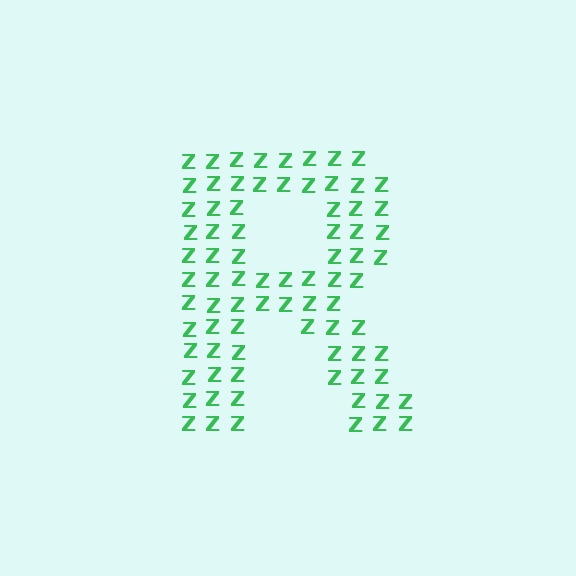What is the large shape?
The large shape is the letter R.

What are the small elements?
The small elements are letter Z's.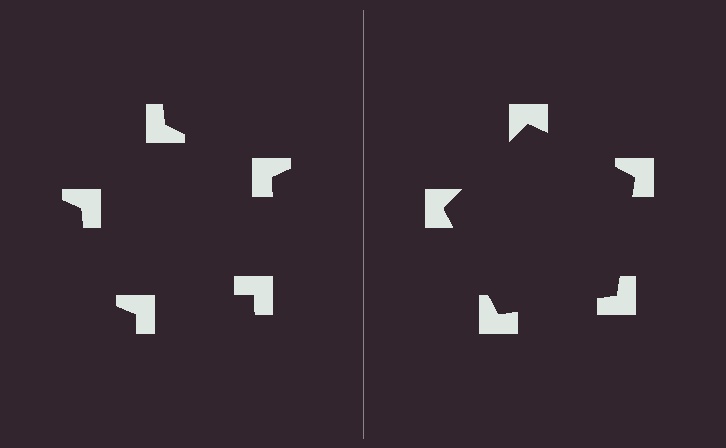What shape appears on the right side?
An illusory pentagon.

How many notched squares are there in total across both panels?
10 — 5 on each side.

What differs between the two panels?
The notched squares are positioned identically on both sides; only the wedge orientations differ. On the right they align to a pentagon; on the left they are misaligned.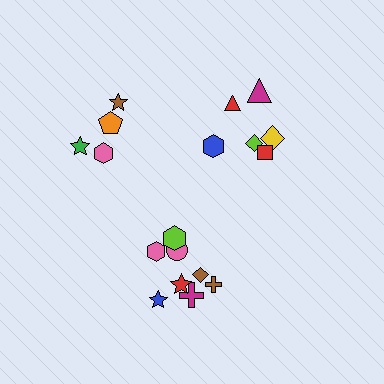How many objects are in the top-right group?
There are 6 objects.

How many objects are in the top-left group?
There are 4 objects.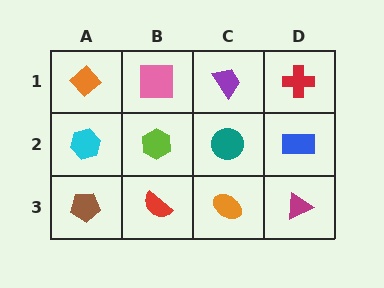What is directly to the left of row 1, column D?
A purple trapezoid.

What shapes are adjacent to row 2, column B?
A pink square (row 1, column B), a red semicircle (row 3, column B), a cyan hexagon (row 2, column A), a teal circle (row 2, column C).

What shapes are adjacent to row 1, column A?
A cyan hexagon (row 2, column A), a pink square (row 1, column B).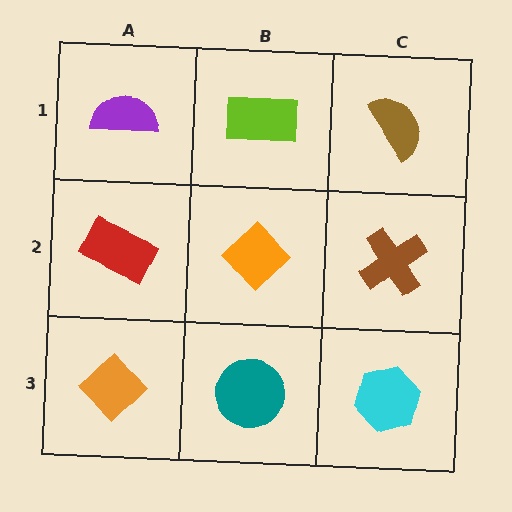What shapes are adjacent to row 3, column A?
A red rectangle (row 2, column A), a teal circle (row 3, column B).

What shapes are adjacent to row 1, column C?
A brown cross (row 2, column C), a lime rectangle (row 1, column B).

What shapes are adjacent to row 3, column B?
An orange diamond (row 2, column B), an orange diamond (row 3, column A), a cyan hexagon (row 3, column C).